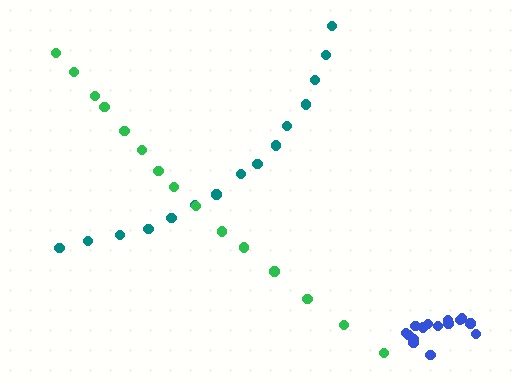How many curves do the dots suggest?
There are 3 distinct paths.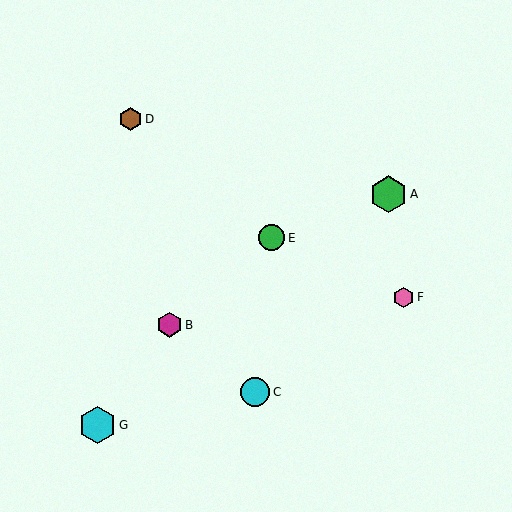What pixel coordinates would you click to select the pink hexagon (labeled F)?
Click at (403, 297) to select the pink hexagon F.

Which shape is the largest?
The green hexagon (labeled A) is the largest.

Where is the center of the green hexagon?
The center of the green hexagon is at (388, 194).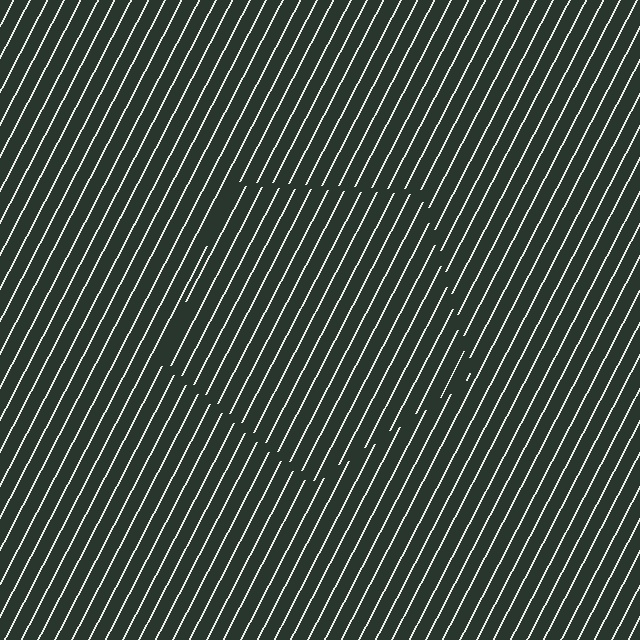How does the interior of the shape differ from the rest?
The interior of the shape contains the same grating, shifted by half a period — the contour is defined by the phase discontinuity where line-ends from the inner and outer gratings abut.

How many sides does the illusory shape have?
5 sides — the line-ends trace a pentagon.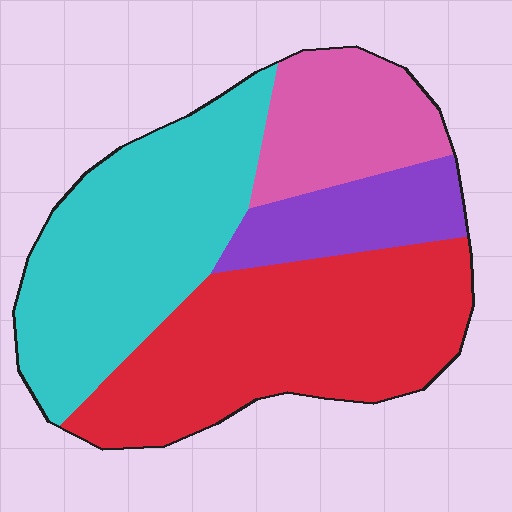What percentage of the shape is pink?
Pink covers roughly 15% of the shape.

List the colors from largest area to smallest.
From largest to smallest: red, cyan, pink, purple.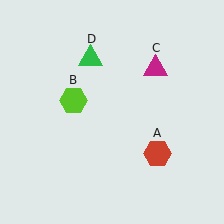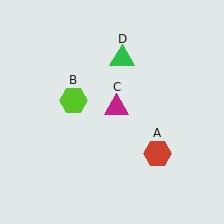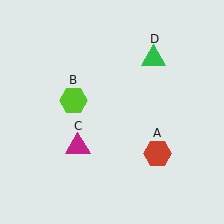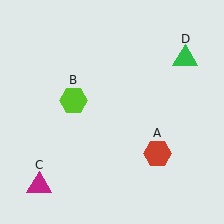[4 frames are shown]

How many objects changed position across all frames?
2 objects changed position: magenta triangle (object C), green triangle (object D).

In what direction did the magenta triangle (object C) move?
The magenta triangle (object C) moved down and to the left.